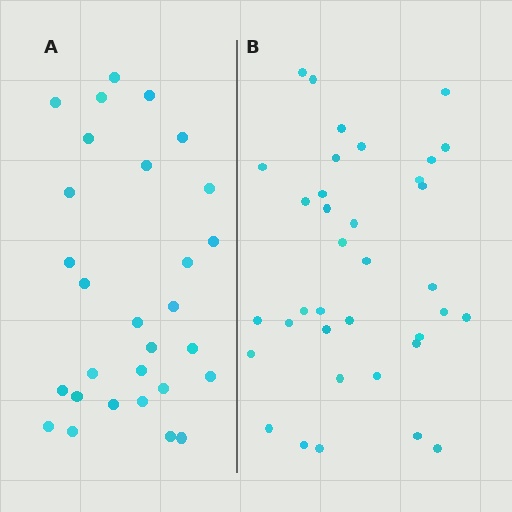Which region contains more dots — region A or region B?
Region B (the right region) has more dots.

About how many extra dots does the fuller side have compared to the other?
Region B has roughly 8 or so more dots than region A.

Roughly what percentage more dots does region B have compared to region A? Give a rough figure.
About 25% more.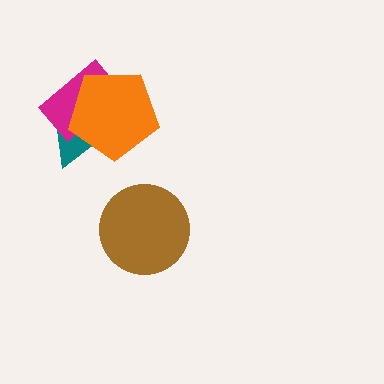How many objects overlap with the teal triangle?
2 objects overlap with the teal triangle.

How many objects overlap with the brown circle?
0 objects overlap with the brown circle.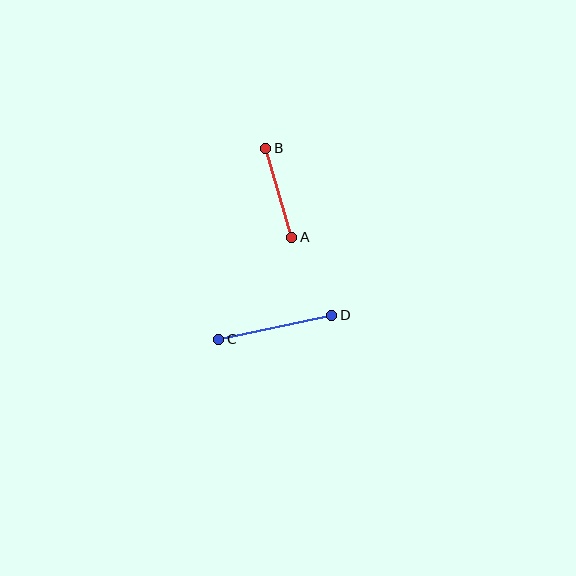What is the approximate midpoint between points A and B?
The midpoint is at approximately (279, 193) pixels.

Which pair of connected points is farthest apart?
Points C and D are farthest apart.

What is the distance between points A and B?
The distance is approximately 93 pixels.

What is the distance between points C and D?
The distance is approximately 116 pixels.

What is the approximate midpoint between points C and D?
The midpoint is at approximately (275, 327) pixels.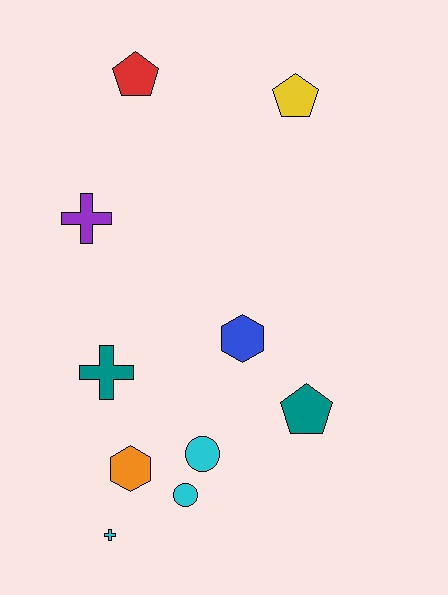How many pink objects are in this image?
There are no pink objects.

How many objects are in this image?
There are 10 objects.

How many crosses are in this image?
There are 3 crosses.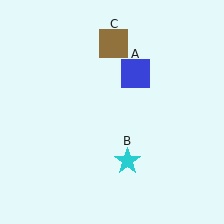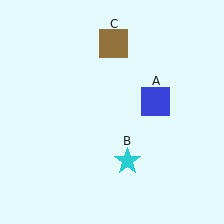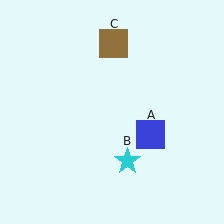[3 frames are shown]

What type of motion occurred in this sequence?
The blue square (object A) rotated clockwise around the center of the scene.